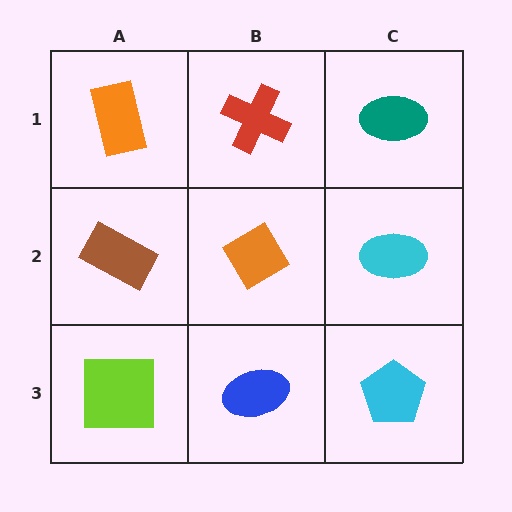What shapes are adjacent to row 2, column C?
A teal ellipse (row 1, column C), a cyan pentagon (row 3, column C), an orange diamond (row 2, column B).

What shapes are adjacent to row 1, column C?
A cyan ellipse (row 2, column C), a red cross (row 1, column B).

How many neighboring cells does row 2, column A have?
3.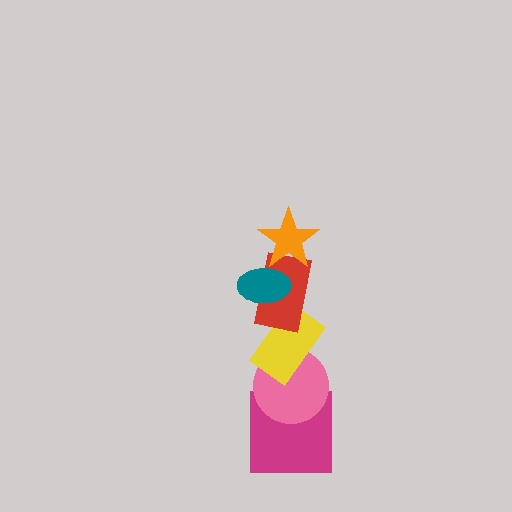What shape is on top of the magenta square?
The pink circle is on top of the magenta square.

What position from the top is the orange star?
The orange star is 1st from the top.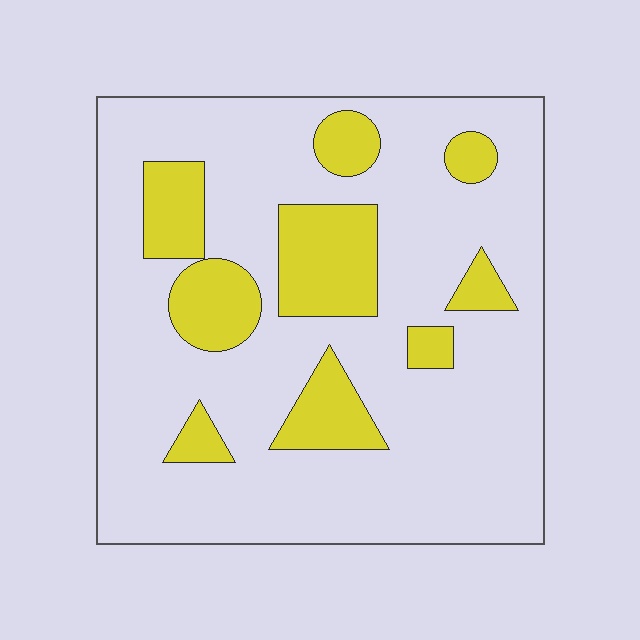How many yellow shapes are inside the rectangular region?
9.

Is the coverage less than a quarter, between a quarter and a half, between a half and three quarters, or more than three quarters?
Less than a quarter.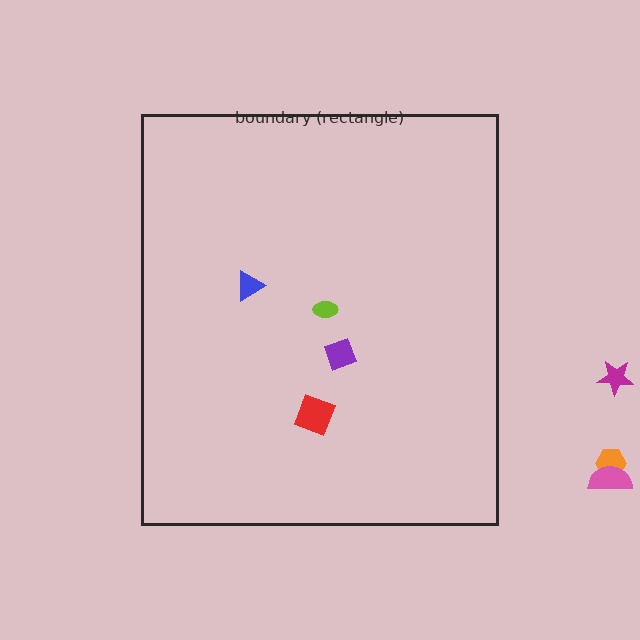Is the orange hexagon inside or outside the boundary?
Outside.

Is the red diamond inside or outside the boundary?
Inside.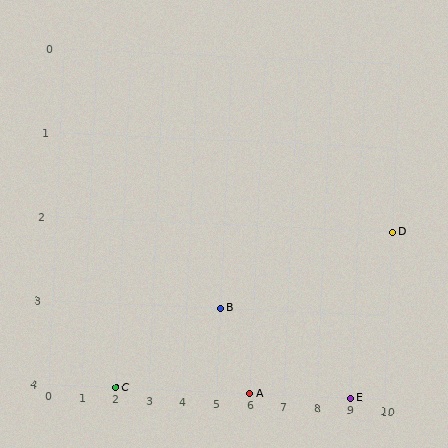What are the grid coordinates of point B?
Point B is at grid coordinates (5, 3).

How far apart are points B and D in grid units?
Points B and D are 5 columns and 1 row apart (about 5.1 grid units diagonally).